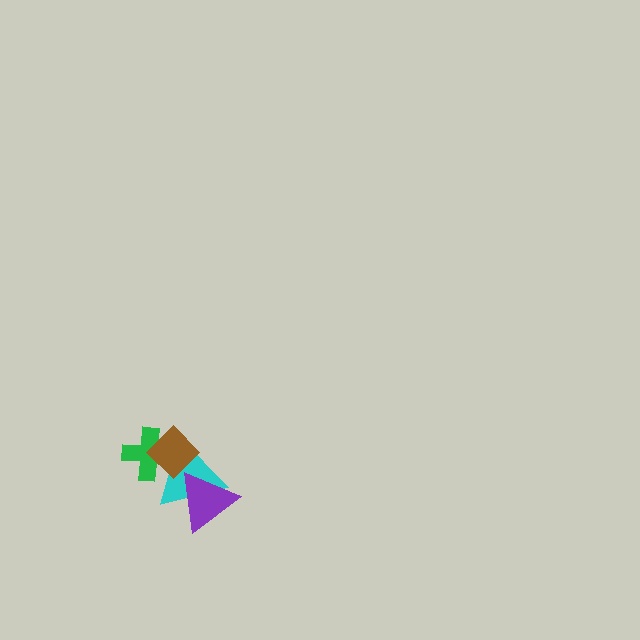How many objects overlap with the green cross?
2 objects overlap with the green cross.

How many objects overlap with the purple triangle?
1 object overlaps with the purple triangle.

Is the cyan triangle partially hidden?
Yes, it is partially covered by another shape.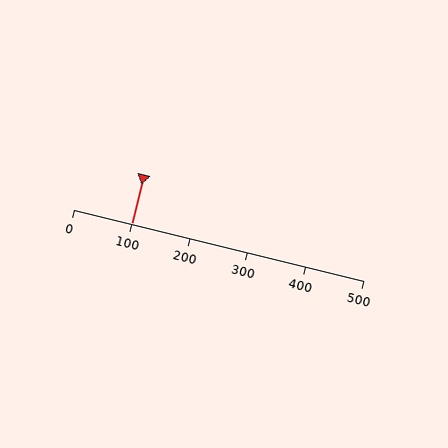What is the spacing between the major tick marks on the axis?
The major ticks are spaced 100 apart.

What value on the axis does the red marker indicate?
The marker indicates approximately 100.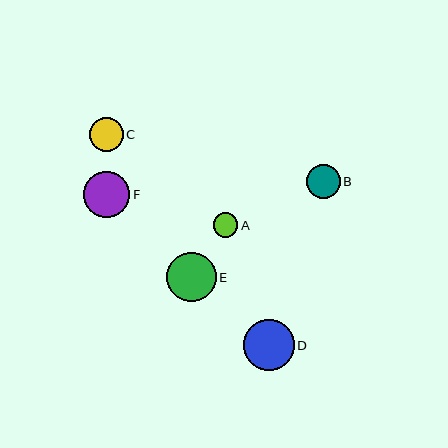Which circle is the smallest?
Circle A is the smallest with a size of approximately 25 pixels.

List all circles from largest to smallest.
From largest to smallest: D, E, F, C, B, A.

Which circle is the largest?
Circle D is the largest with a size of approximately 51 pixels.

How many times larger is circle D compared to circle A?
Circle D is approximately 2.1 times the size of circle A.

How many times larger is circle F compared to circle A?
Circle F is approximately 1.9 times the size of circle A.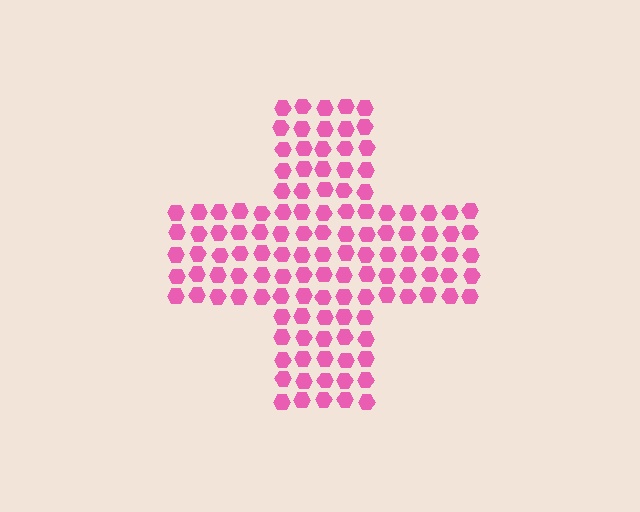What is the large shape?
The large shape is a cross.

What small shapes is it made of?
It is made of small hexagons.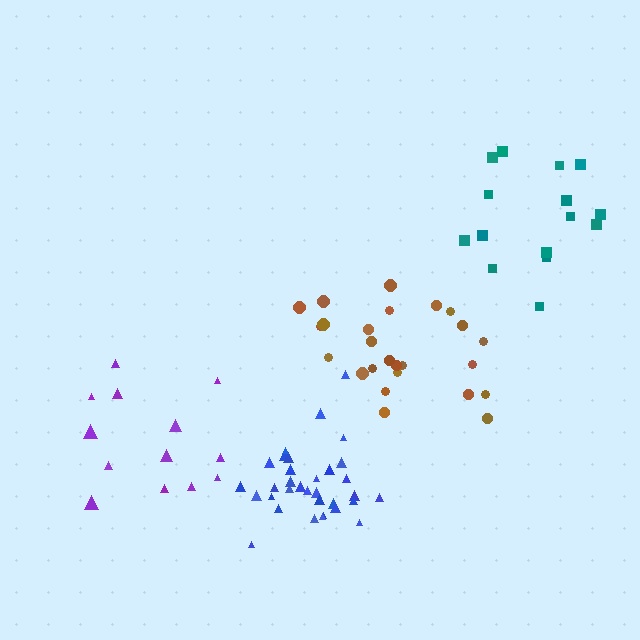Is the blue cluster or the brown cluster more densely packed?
Blue.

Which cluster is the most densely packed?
Blue.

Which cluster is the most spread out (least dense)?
Purple.